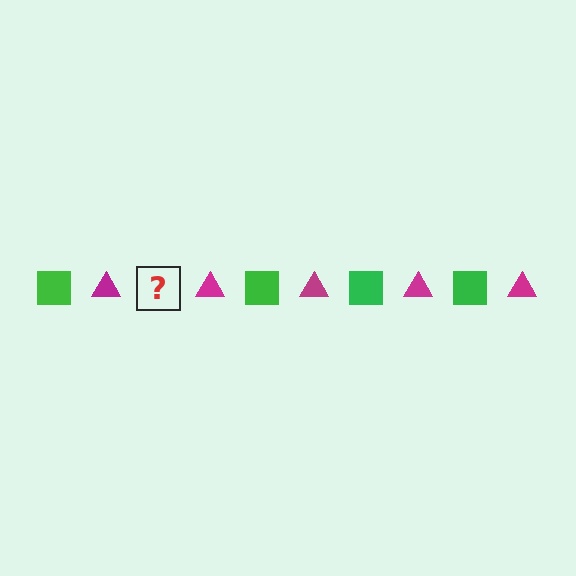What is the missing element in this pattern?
The missing element is a green square.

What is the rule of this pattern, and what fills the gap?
The rule is that the pattern alternates between green square and magenta triangle. The gap should be filled with a green square.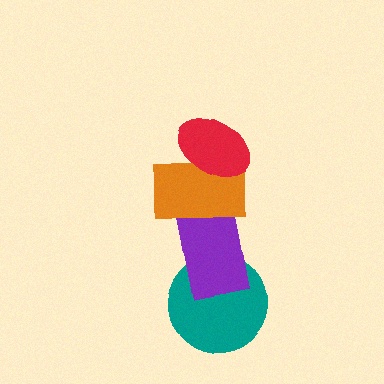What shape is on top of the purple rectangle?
The orange rectangle is on top of the purple rectangle.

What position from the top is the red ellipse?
The red ellipse is 1st from the top.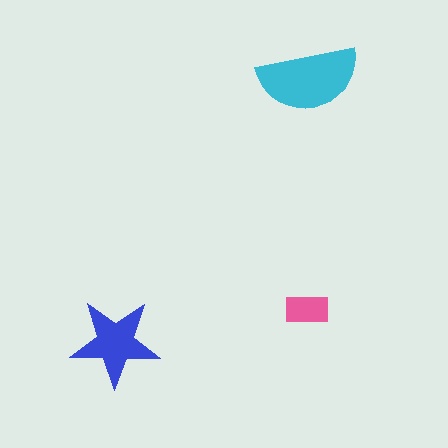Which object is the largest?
The cyan semicircle.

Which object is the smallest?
The pink rectangle.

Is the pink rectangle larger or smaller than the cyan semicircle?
Smaller.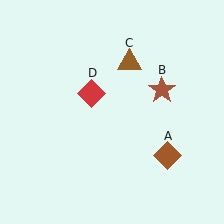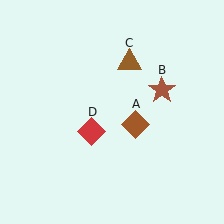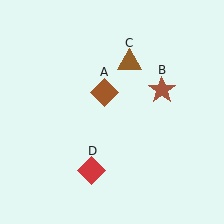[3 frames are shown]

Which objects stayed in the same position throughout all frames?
Brown star (object B) and brown triangle (object C) remained stationary.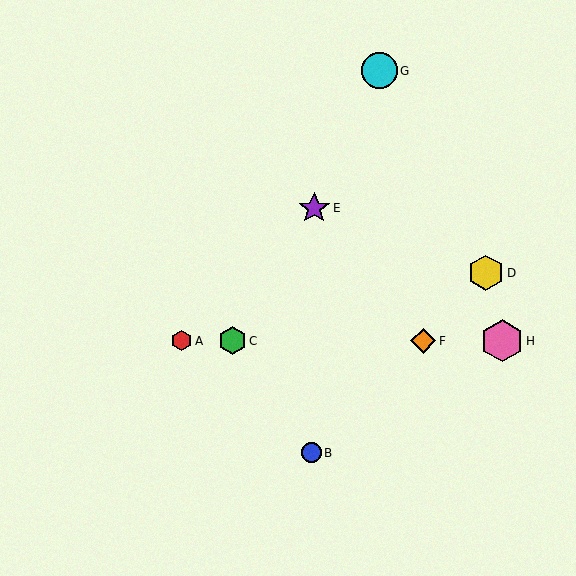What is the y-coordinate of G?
Object G is at y≈71.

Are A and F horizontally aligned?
Yes, both are at y≈341.